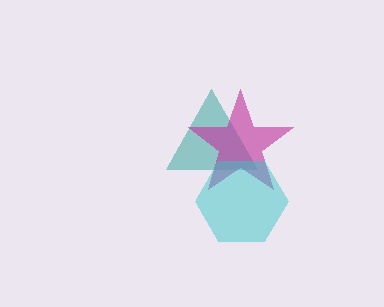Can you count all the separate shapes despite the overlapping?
Yes, there are 3 separate shapes.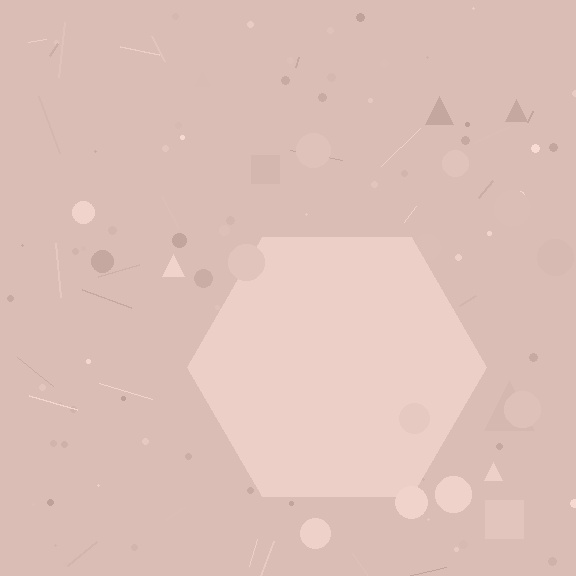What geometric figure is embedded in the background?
A hexagon is embedded in the background.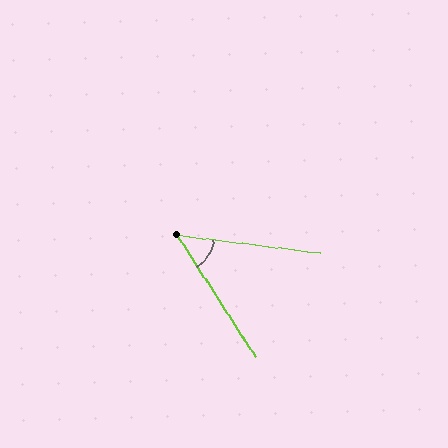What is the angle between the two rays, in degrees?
Approximately 50 degrees.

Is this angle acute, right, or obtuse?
It is acute.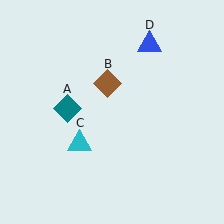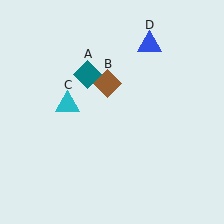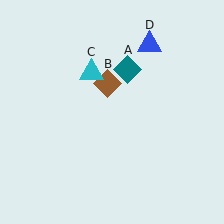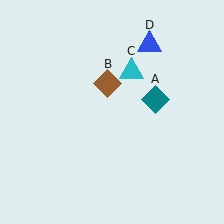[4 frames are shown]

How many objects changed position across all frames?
2 objects changed position: teal diamond (object A), cyan triangle (object C).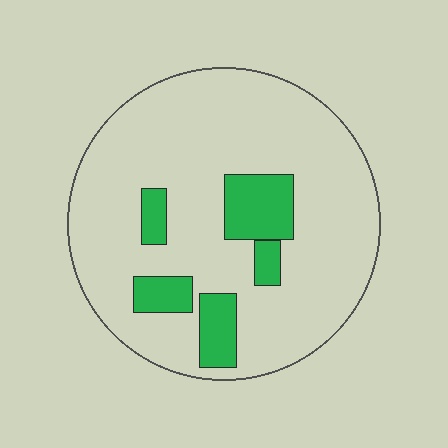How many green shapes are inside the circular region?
5.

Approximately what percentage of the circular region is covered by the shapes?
Approximately 15%.